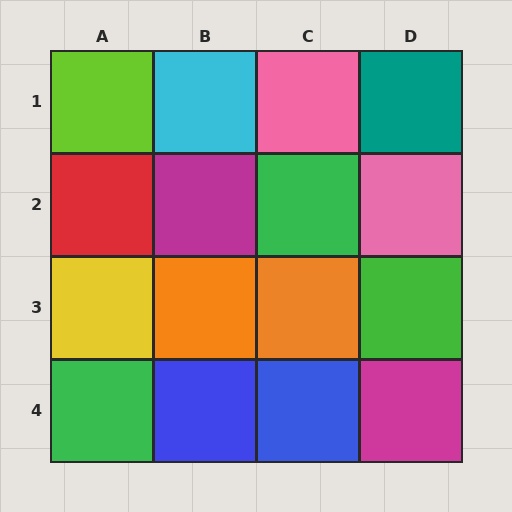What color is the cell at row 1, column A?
Lime.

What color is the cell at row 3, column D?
Green.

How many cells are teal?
1 cell is teal.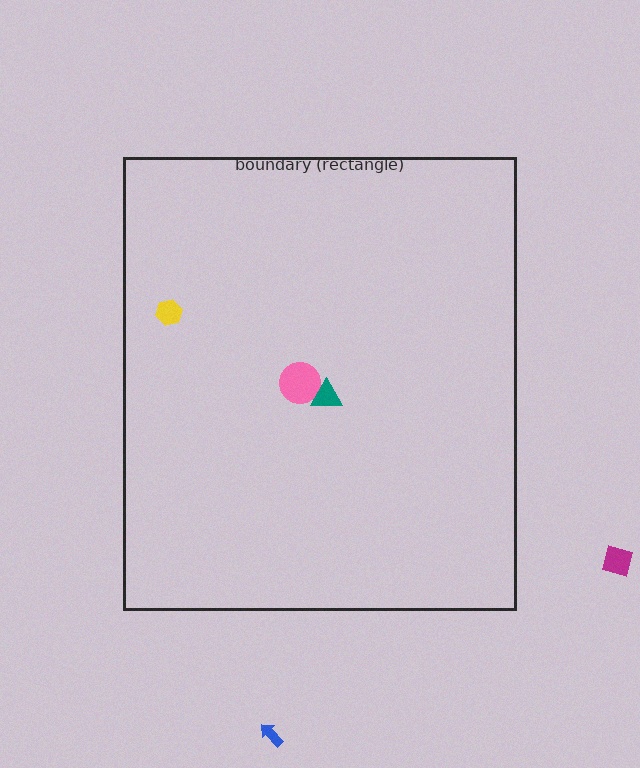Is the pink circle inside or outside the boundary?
Inside.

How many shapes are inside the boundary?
3 inside, 2 outside.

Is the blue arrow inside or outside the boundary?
Outside.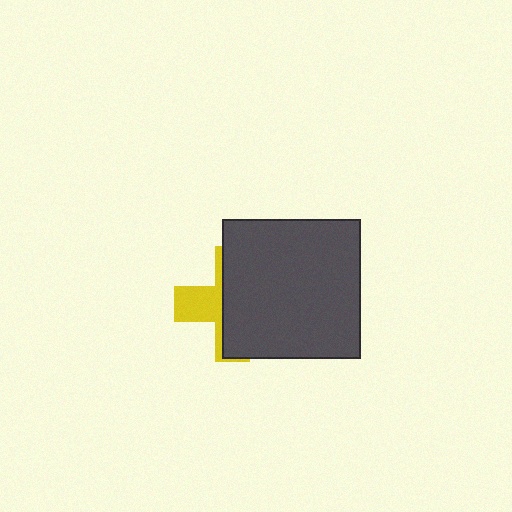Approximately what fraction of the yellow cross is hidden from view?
Roughly 68% of the yellow cross is hidden behind the dark gray square.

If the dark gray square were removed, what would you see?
You would see the complete yellow cross.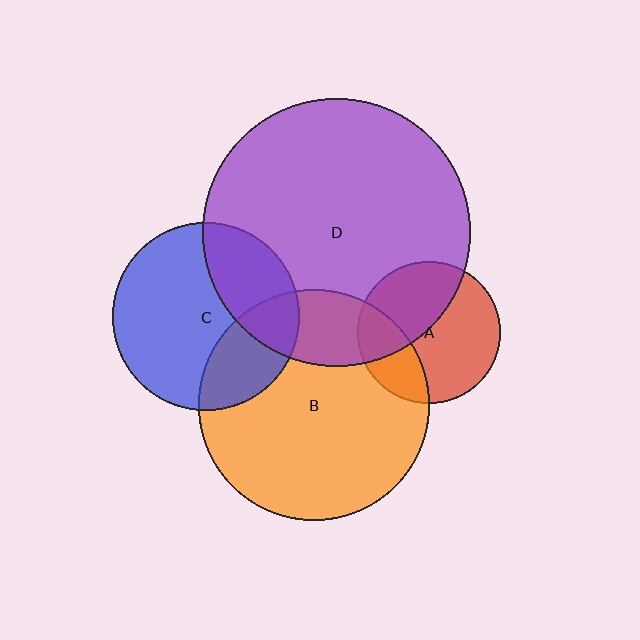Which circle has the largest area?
Circle D (purple).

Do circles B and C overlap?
Yes.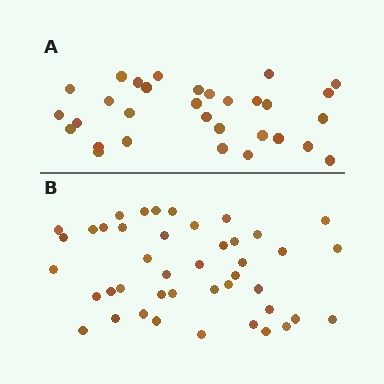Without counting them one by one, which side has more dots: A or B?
Region B (the bottom region) has more dots.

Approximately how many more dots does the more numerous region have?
Region B has roughly 12 or so more dots than region A.